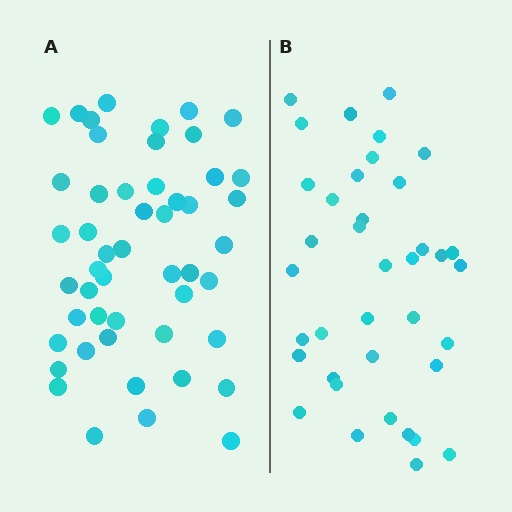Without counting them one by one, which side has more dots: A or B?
Region A (the left region) has more dots.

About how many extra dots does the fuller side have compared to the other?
Region A has roughly 12 or so more dots than region B.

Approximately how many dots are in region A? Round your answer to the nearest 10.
About 50 dots.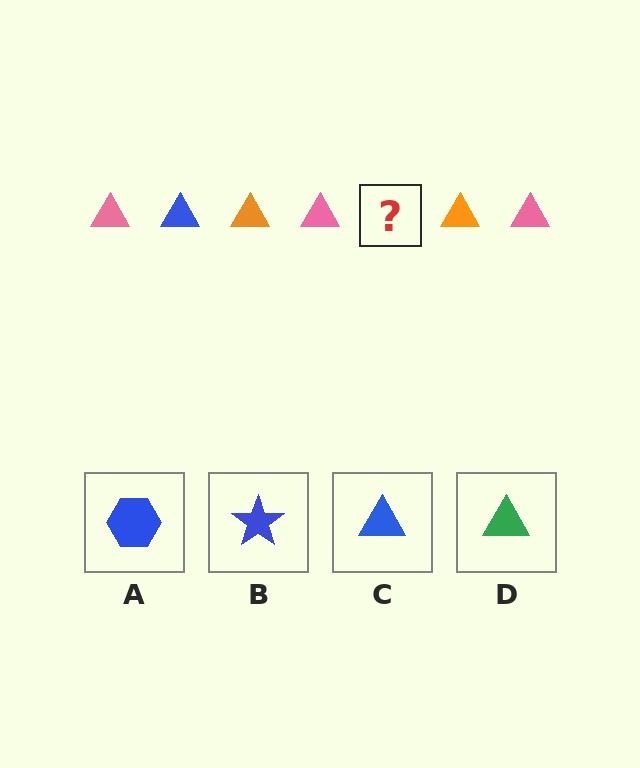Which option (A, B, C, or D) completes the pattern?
C.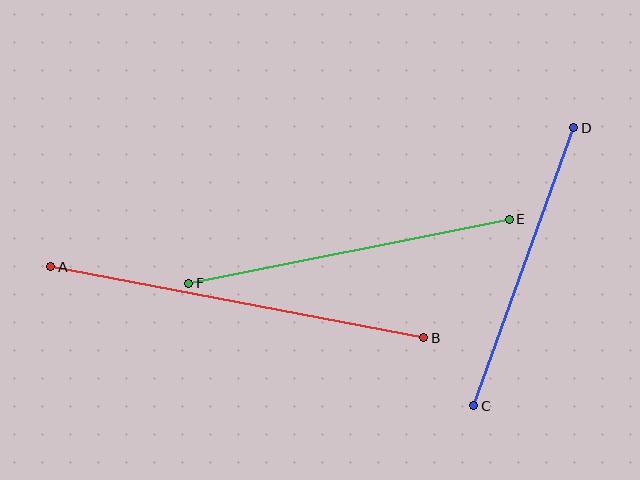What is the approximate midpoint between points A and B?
The midpoint is at approximately (237, 302) pixels.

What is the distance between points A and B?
The distance is approximately 380 pixels.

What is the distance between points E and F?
The distance is approximately 327 pixels.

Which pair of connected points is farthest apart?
Points A and B are farthest apart.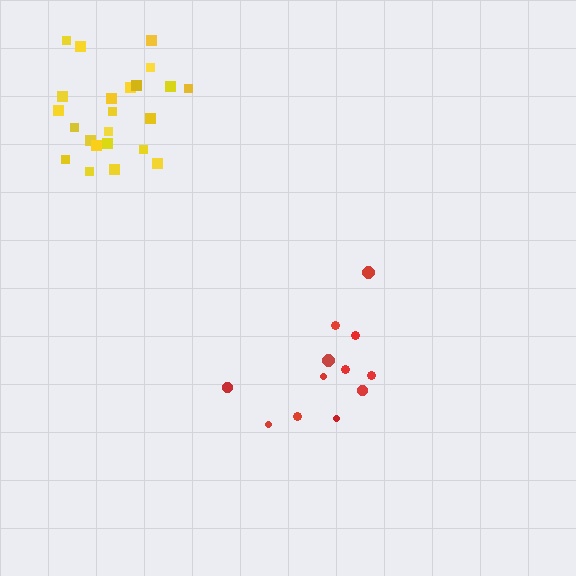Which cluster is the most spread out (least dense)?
Red.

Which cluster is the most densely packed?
Yellow.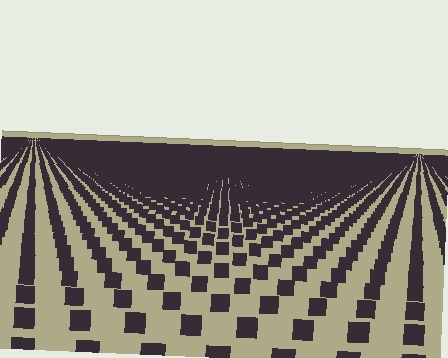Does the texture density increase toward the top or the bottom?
Density increases toward the top.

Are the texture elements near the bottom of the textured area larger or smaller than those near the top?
Larger. Near the bottom, elements are closer to the viewer and appear at a bigger on-screen size.